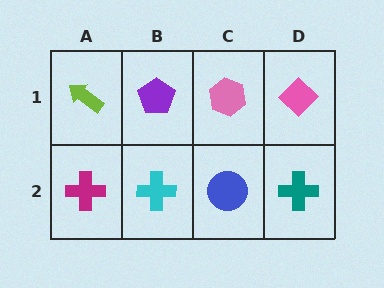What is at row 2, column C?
A blue circle.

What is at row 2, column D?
A teal cross.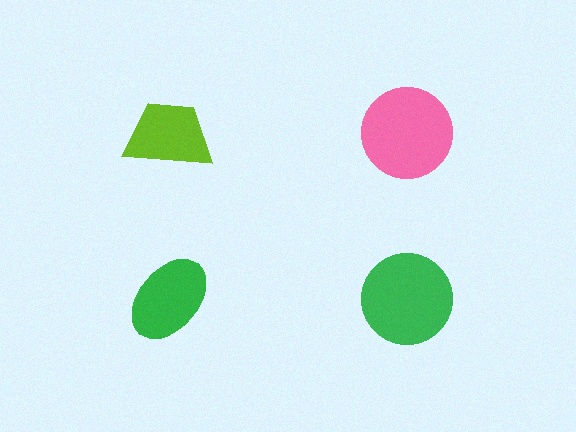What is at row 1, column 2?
A pink circle.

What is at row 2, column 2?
A green circle.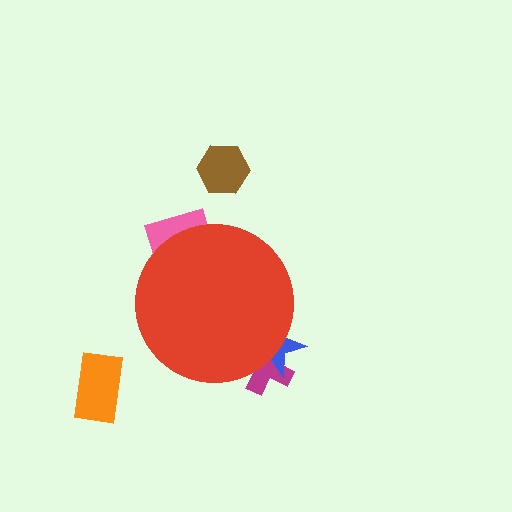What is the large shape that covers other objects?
A red circle.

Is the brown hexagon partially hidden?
No, the brown hexagon is fully visible.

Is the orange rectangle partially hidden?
No, the orange rectangle is fully visible.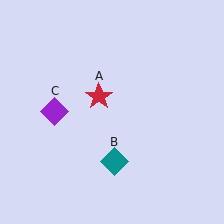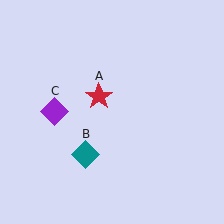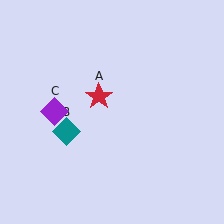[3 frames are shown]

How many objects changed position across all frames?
1 object changed position: teal diamond (object B).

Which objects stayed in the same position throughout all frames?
Red star (object A) and purple diamond (object C) remained stationary.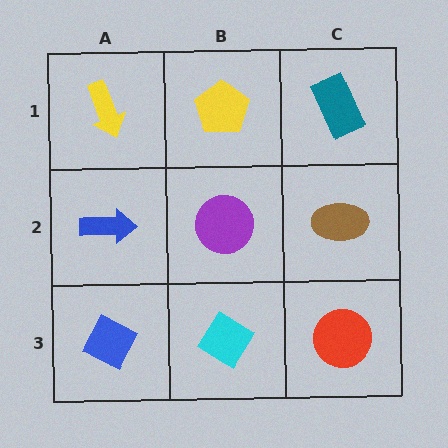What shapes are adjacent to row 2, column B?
A yellow pentagon (row 1, column B), a cyan diamond (row 3, column B), a blue arrow (row 2, column A), a brown ellipse (row 2, column C).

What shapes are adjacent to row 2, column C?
A teal rectangle (row 1, column C), a red circle (row 3, column C), a purple circle (row 2, column B).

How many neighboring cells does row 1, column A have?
2.